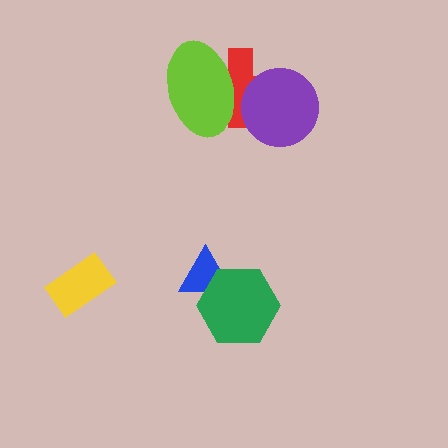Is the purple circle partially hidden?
No, no other shape covers it.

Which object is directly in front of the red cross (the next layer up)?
The purple circle is directly in front of the red cross.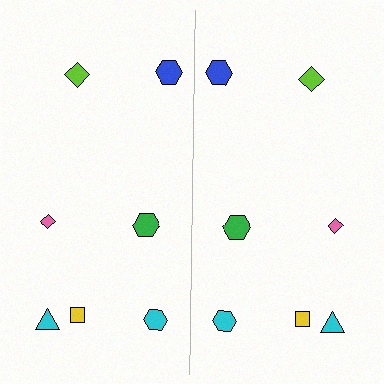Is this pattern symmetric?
Yes, this pattern has bilateral (reflection) symmetry.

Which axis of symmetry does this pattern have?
The pattern has a vertical axis of symmetry running through the center of the image.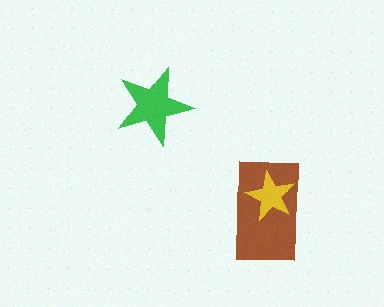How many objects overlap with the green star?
0 objects overlap with the green star.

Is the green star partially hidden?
No, no other shape covers it.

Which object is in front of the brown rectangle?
The yellow star is in front of the brown rectangle.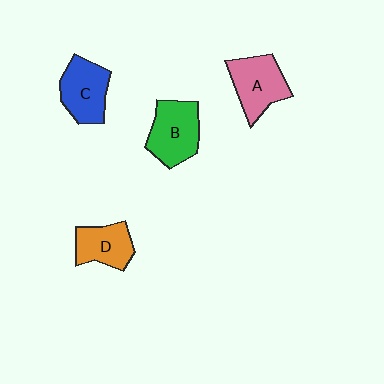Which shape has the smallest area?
Shape D (orange).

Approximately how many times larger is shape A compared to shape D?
Approximately 1.2 times.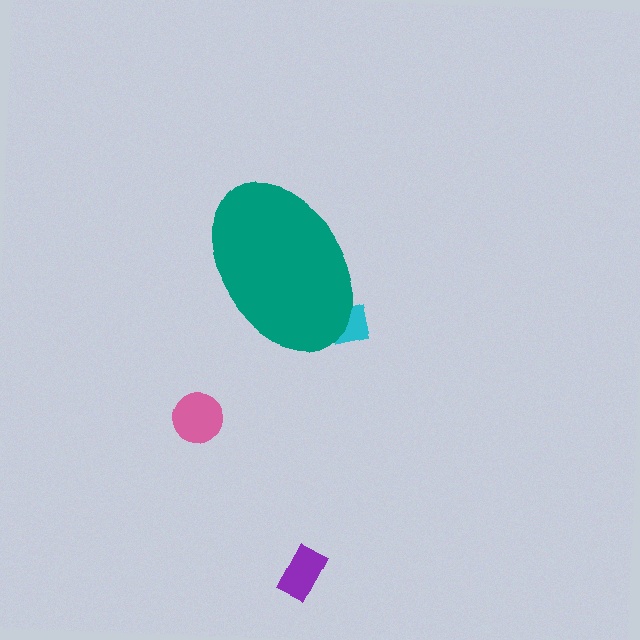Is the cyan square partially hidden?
Yes, the cyan square is partially hidden behind the teal ellipse.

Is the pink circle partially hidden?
No, the pink circle is fully visible.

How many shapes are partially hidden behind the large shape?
1 shape is partially hidden.